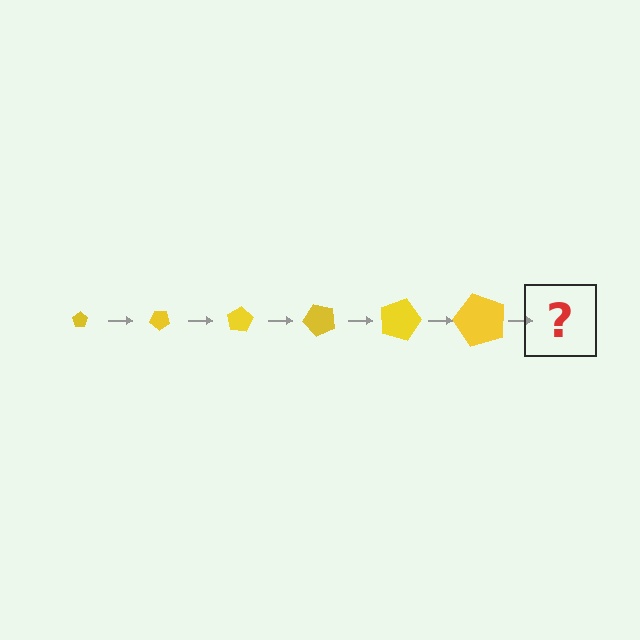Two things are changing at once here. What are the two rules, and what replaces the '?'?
The two rules are that the pentagon grows larger each step and it rotates 40 degrees each step. The '?' should be a pentagon, larger than the previous one and rotated 240 degrees from the start.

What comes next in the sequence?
The next element should be a pentagon, larger than the previous one and rotated 240 degrees from the start.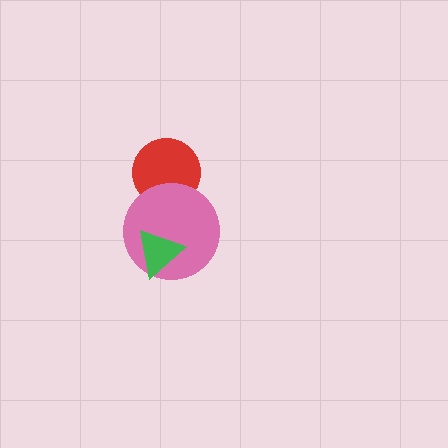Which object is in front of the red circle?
The pink circle is in front of the red circle.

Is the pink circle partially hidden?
Yes, it is partially covered by another shape.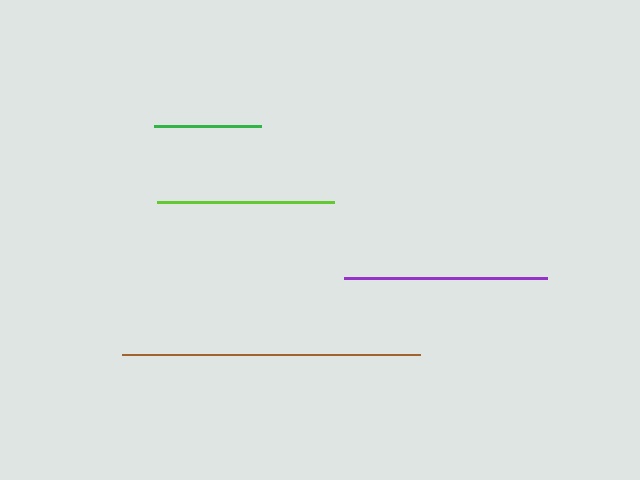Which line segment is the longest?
The brown line is the longest at approximately 298 pixels.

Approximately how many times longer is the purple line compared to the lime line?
The purple line is approximately 1.1 times the length of the lime line.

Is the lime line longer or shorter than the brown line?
The brown line is longer than the lime line.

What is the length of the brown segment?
The brown segment is approximately 298 pixels long.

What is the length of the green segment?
The green segment is approximately 106 pixels long.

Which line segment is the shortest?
The green line is the shortest at approximately 106 pixels.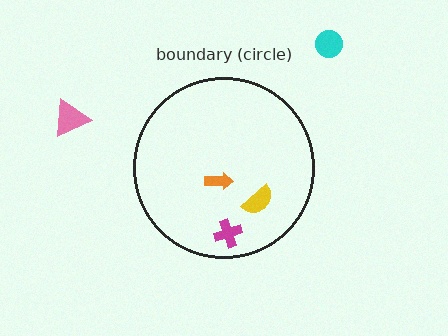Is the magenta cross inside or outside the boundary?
Inside.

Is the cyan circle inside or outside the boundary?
Outside.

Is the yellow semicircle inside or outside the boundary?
Inside.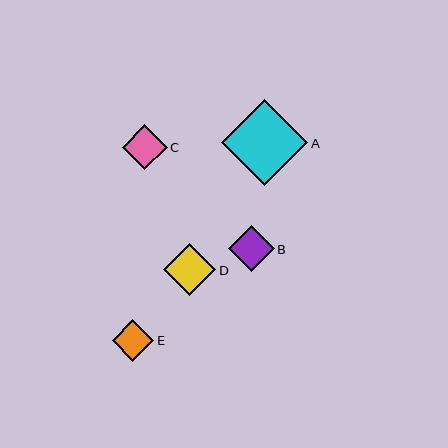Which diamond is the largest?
Diamond A is the largest with a size of approximately 86 pixels.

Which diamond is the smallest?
Diamond E is the smallest with a size of approximately 42 pixels.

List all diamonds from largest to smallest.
From largest to smallest: A, D, B, C, E.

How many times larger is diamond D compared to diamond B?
Diamond D is approximately 1.1 times the size of diamond B.